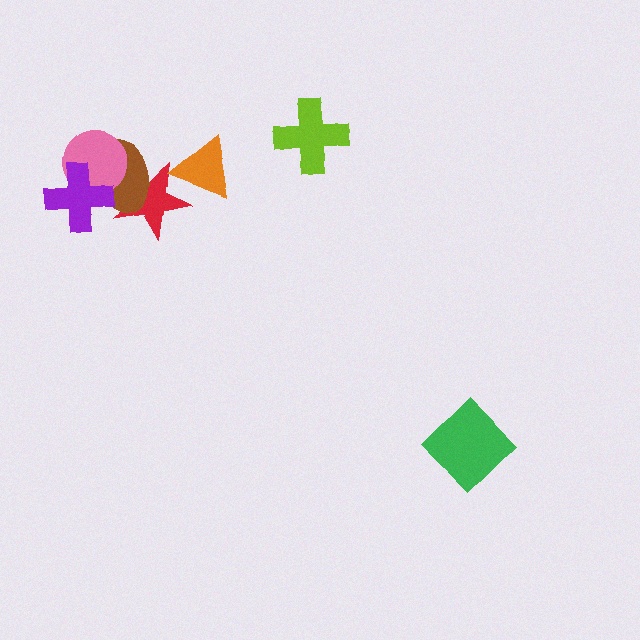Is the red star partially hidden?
Yes, it is partially covered by another shape.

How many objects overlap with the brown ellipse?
3 objects overlap with the brown ellipse.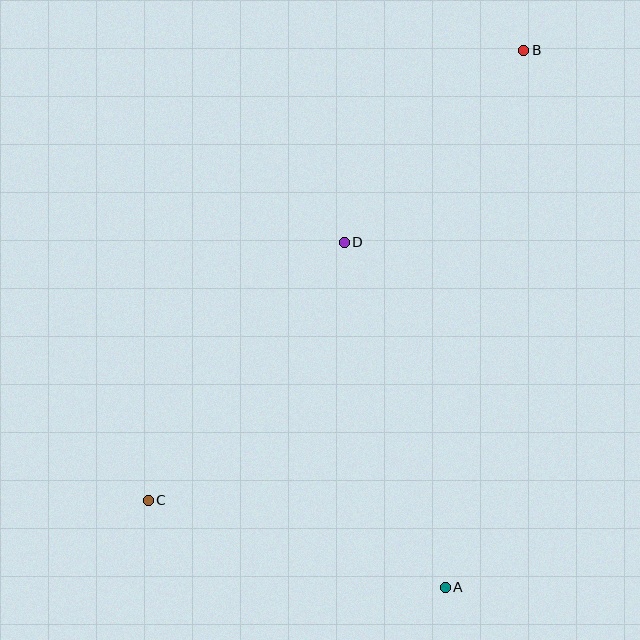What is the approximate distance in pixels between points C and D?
The distance between C and D is approximately 324 pixels.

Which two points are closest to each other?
Points B and D are closest to each other.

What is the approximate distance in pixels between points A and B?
The distance between A and B is approximately 543 pixels.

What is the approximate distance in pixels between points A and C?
The distance between A and C is approximately 310 pixels.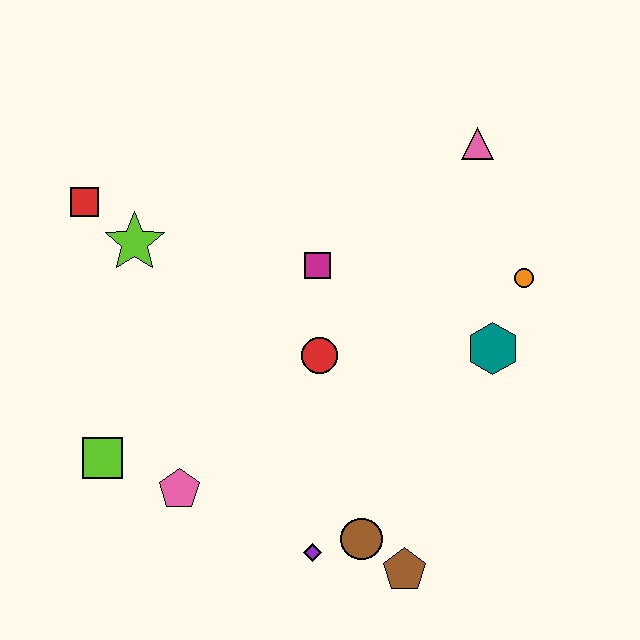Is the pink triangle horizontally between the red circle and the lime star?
No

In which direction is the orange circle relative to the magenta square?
The orange circle is to the right of the magenta square.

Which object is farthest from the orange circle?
The lime square is farthest from the orange circle.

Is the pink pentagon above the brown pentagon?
Yes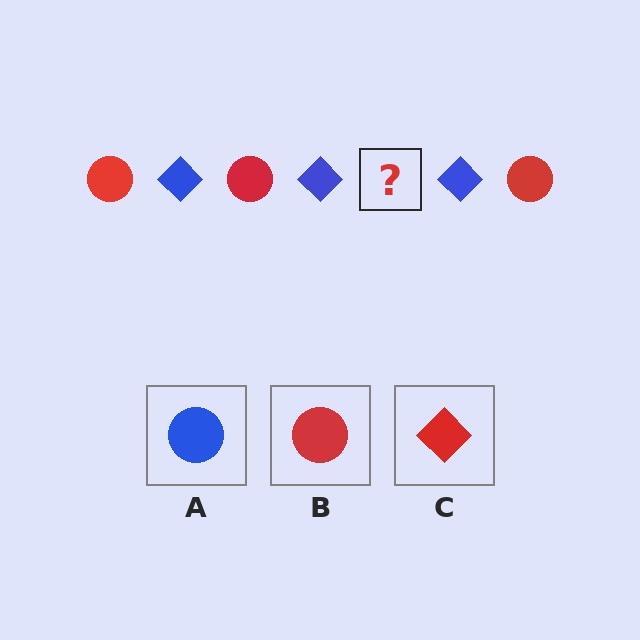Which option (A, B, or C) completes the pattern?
B.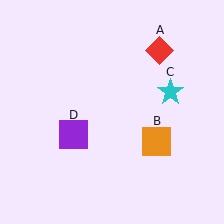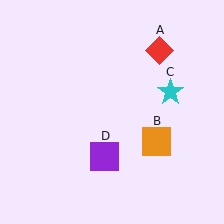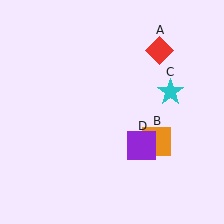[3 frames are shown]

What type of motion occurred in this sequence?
The purple square (object D) rotated counterclockwise around the center of the scene.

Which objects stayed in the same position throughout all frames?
Red diamond (object A) and orange square (object B) and cyan star (object C) remained stationary.